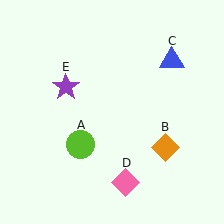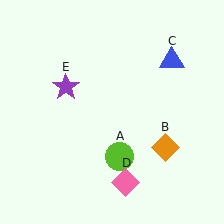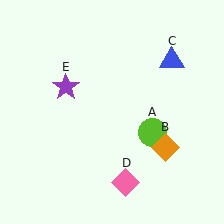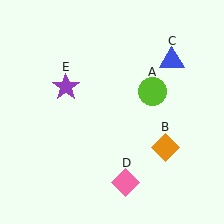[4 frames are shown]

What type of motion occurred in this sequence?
The lime circle (object A) rotated counterclockwise around the center of the scene.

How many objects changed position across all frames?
1 object changed position: lime circle (object A).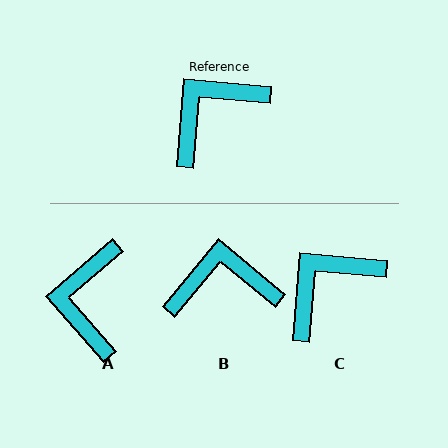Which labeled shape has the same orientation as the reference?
C.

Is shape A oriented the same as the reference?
No, it is off by about 46 degrees.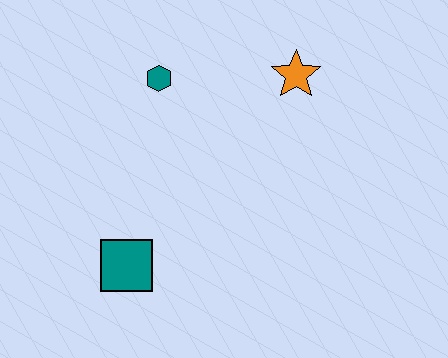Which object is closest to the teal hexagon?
The orange star is closest to the teal hexagon.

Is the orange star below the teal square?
No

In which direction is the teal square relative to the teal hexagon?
The teal square is below the teal hexagon.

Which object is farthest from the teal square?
The orange star is farthest from the teal square.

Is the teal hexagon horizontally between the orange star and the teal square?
Yes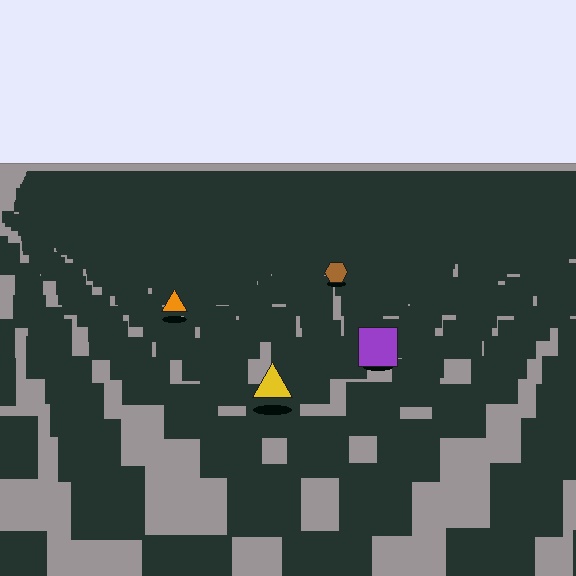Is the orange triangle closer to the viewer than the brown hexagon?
Yes. The orange triangle is closer — you can tell from the texture gradient: the ground texture is coarser near it.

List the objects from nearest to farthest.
From nearest to farthest: the yellow triangle, the purple square, the orange triangle, the brown hexagon.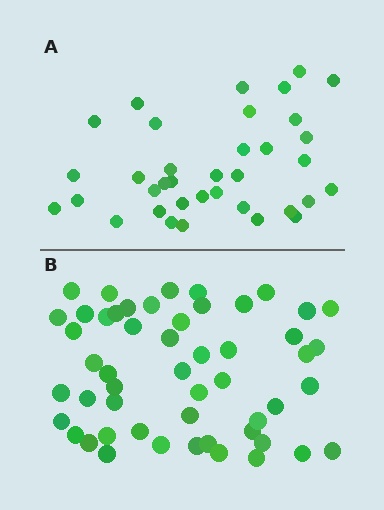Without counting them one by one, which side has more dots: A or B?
Region B (the bottom region) has more dots.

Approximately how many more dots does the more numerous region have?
Region B has approximately 15 more dots than region A.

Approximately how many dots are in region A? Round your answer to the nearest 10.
About 40 dots. (The exact count is 36, which rounds to 40.)